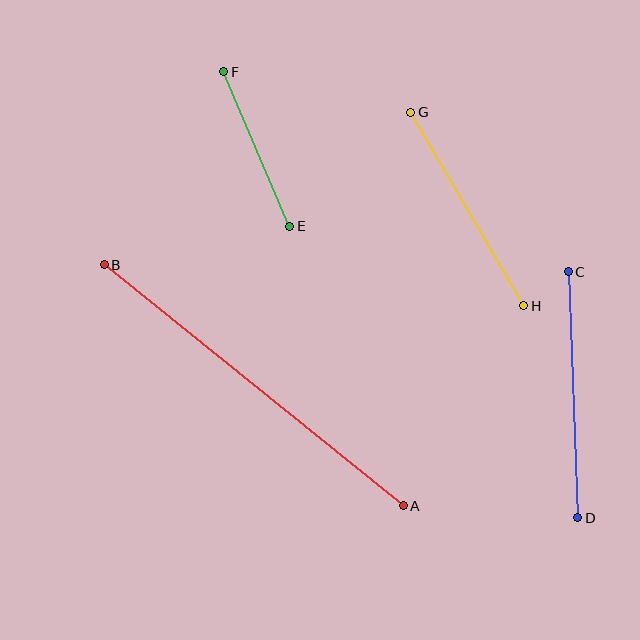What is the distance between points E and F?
The distance is approximately 168 pixels.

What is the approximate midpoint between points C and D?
The midpoint is at approximately (573, 395) pixels.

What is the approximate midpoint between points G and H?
The midpoint is at approximately (467, 209) pixels.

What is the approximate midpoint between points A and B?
The midpoint is at approximately (254, 385) pixels.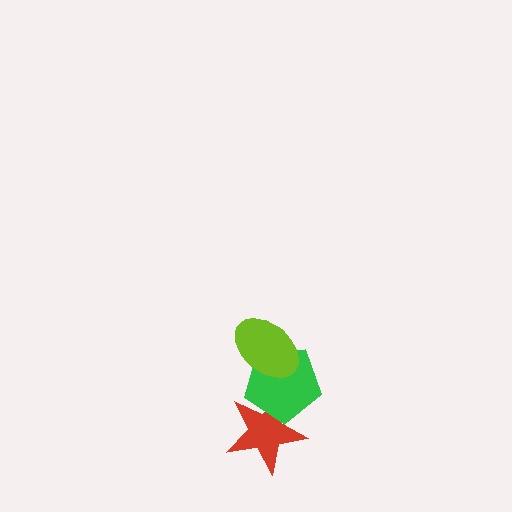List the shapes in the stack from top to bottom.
From top to bottom: the lime ellipse, the green pentagon, the red star.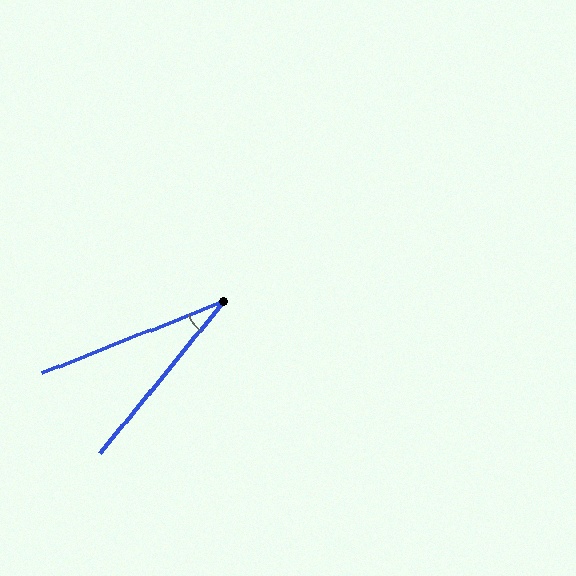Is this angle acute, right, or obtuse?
It is acute.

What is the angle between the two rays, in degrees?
Approximately 29 degrees.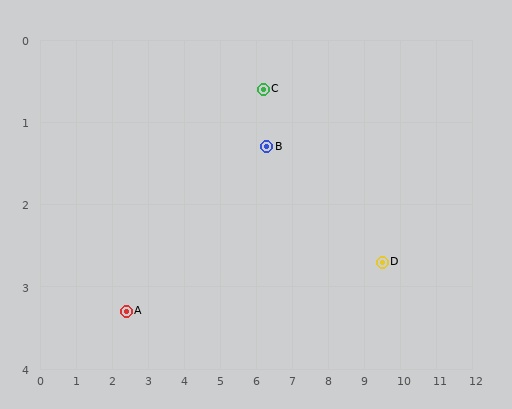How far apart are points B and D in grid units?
Points B and D are about 3.5 grid units apart.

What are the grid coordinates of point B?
Point B is at approximately (6.3, 1.3).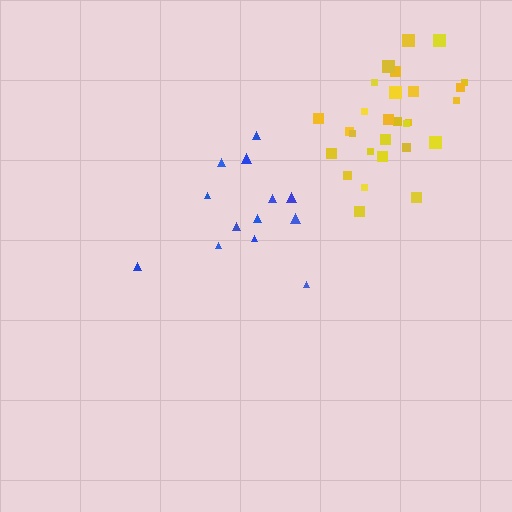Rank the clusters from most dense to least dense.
yellow, blue.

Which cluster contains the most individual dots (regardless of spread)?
Yellow (29).